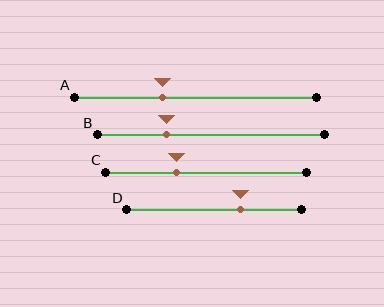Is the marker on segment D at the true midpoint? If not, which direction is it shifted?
No, the marker on segment D is shifted to the right by about 15% of the segment length.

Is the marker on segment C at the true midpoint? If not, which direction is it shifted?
No, the marker on segment C is shifted to the left by about 15% of the segment length.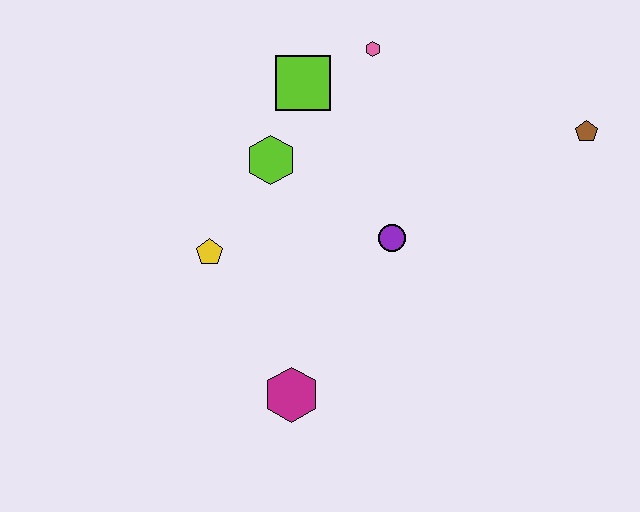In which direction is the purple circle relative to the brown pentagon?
The purple circle is to the left of the brown pentagon.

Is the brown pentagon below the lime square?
Yes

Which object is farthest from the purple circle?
The brown pentagon is farthest from the purple circle.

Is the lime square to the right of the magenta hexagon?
Yes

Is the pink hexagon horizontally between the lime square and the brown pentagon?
Yes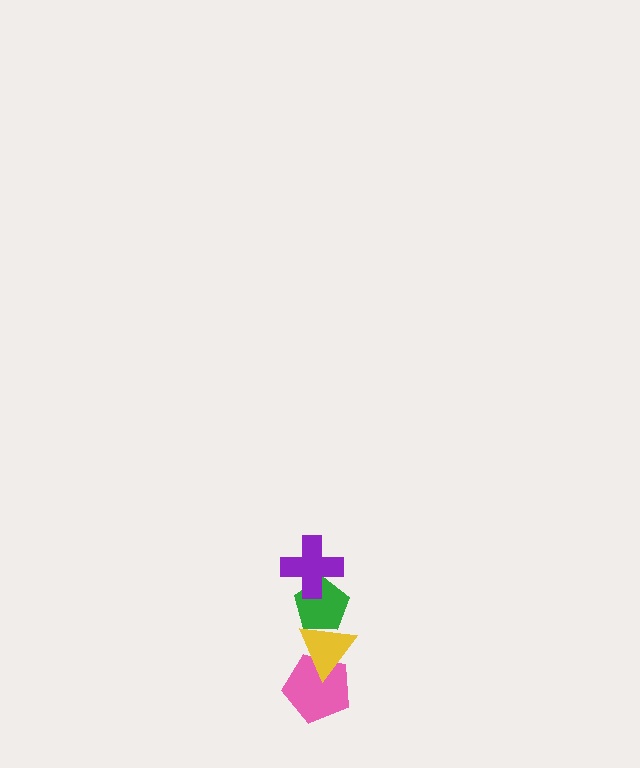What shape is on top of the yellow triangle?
The green pentagon is on top of the yellow triangle.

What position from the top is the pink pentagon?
The pink pentagon is 4th from the top.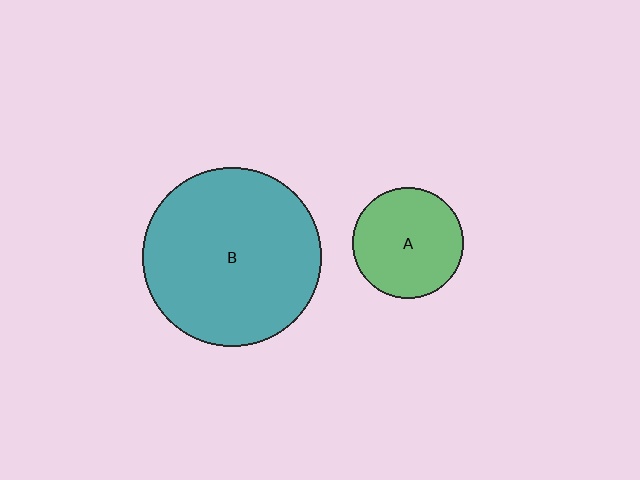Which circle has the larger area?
Circle B (teal).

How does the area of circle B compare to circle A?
Approximately 2.6 times.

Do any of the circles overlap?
No, none of the circles overlap.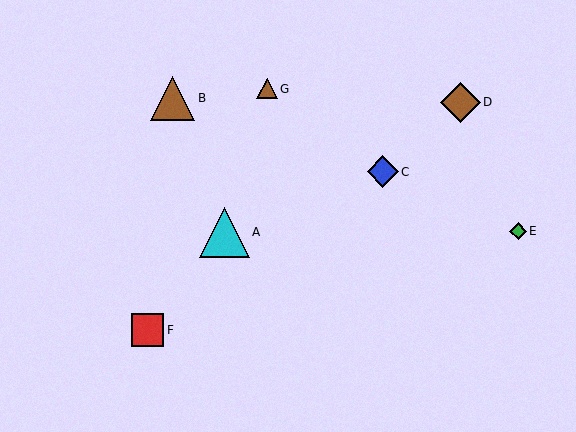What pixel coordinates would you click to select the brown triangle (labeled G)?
Click at (267, 89) to select the brown triangle G.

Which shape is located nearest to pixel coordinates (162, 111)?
The brown triangle (labeled B) at (172, 98) is nearest to that location.